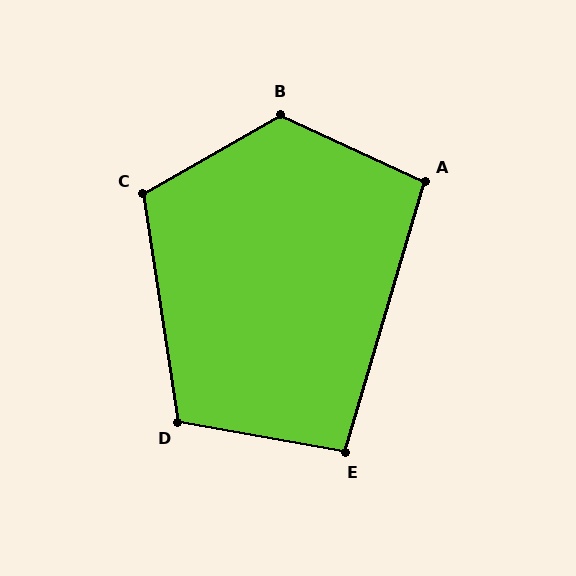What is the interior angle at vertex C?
Approximately 111 degrees (obtuse).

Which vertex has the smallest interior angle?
E, at approximately 96 degrees.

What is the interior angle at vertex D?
Approximately 109 degrees (obtuse).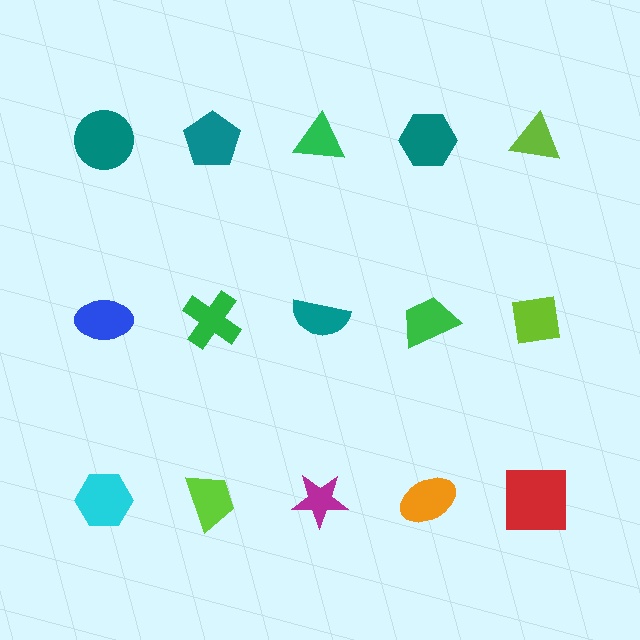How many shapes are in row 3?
5 shapes.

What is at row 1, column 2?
A teal pentagon.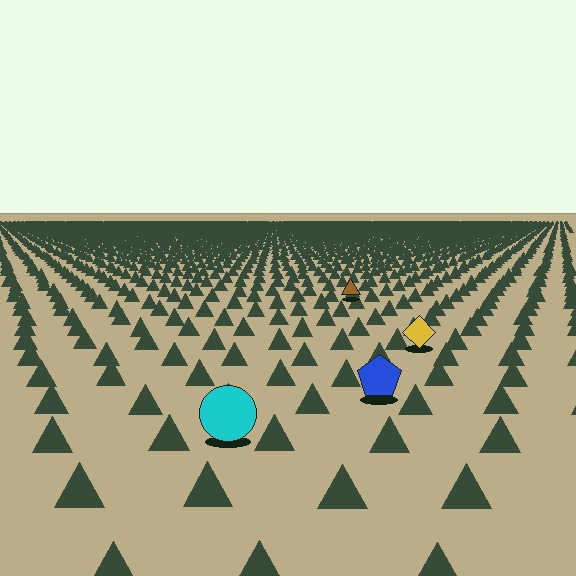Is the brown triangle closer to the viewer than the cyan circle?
No. The cyan circle is closer — you can tell from the texture gradient: the ground texture is coarser near it.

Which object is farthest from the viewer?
The brown triangle is farthest from the viewer. It appears smaller and the ground texture around it is denser.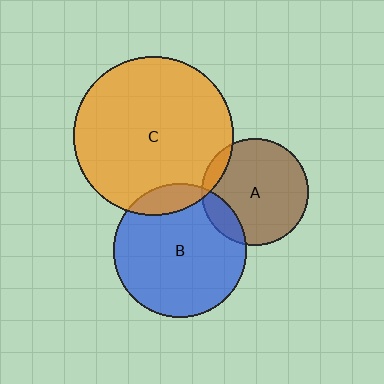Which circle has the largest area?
Circle C (orange).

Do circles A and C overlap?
Yes.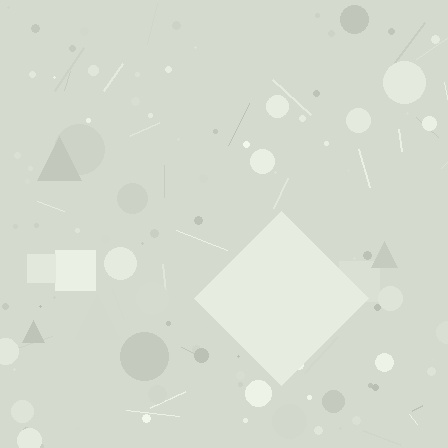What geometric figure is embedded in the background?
A diamond is embedded in the background.